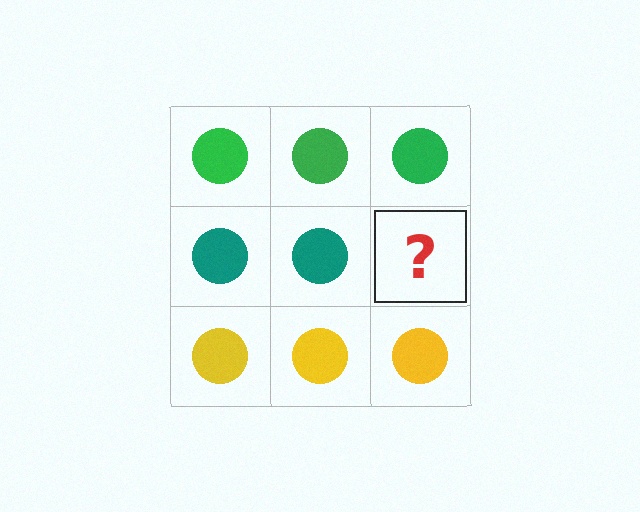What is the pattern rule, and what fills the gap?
The rule is that each row has a consistent color. The gap should be filled with a teal circle.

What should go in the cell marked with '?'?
The missing cell should contain a teal circle.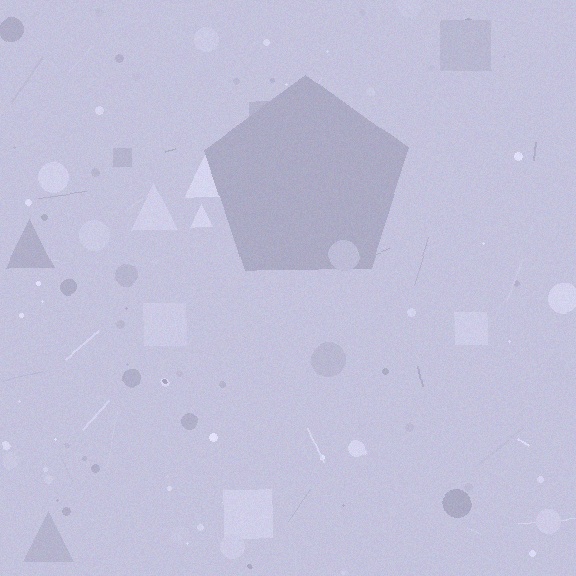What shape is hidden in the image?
A pentagon is hidden in the image.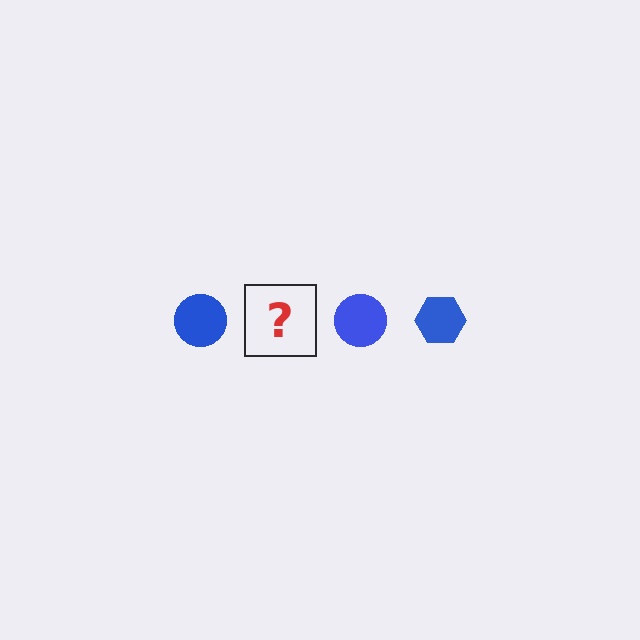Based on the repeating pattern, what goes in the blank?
The blank should be a blue hexagon.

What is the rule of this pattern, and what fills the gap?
The rule is that the pattern cycles through circle, hexagon shapes in blue. The gap should be filled with a blue hexagon.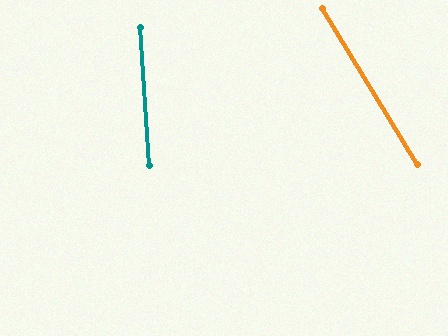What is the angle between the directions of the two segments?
Approximately 28 degrees.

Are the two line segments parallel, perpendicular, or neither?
Neither parallel nor perpendicular — they differ by about 28°.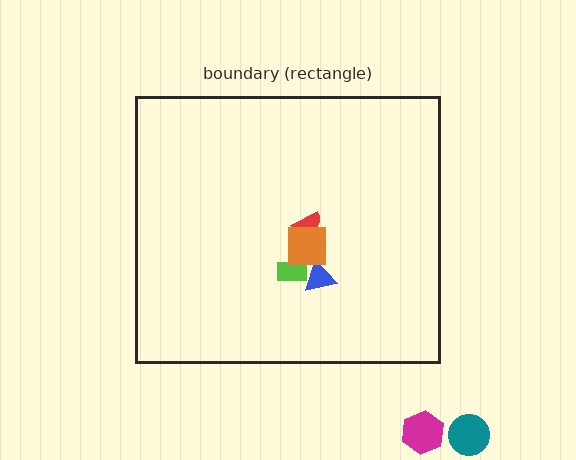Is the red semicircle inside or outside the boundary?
Inside.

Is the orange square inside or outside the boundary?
Inside.